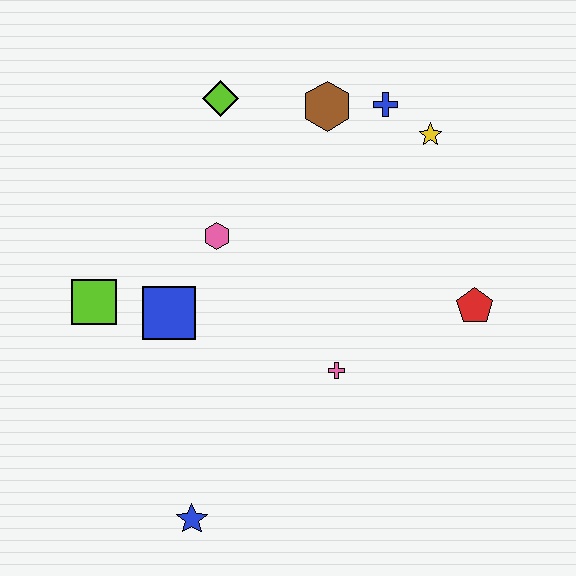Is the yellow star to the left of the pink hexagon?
No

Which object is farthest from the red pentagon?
The lime square is farthest from the red pentagon.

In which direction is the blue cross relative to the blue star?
The blue cross is above the blue star.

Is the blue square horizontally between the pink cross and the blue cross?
No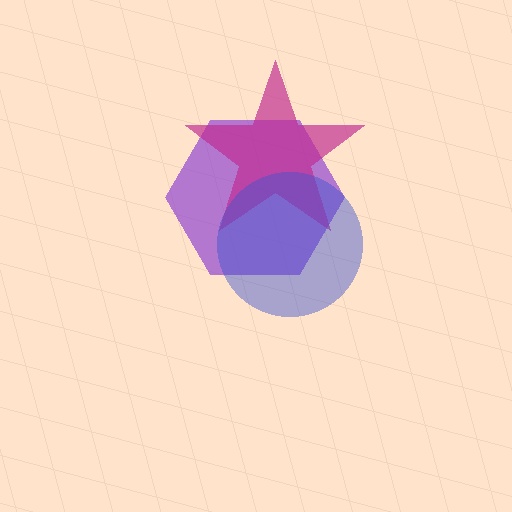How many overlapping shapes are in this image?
There are 3 overlapping shapes in the image.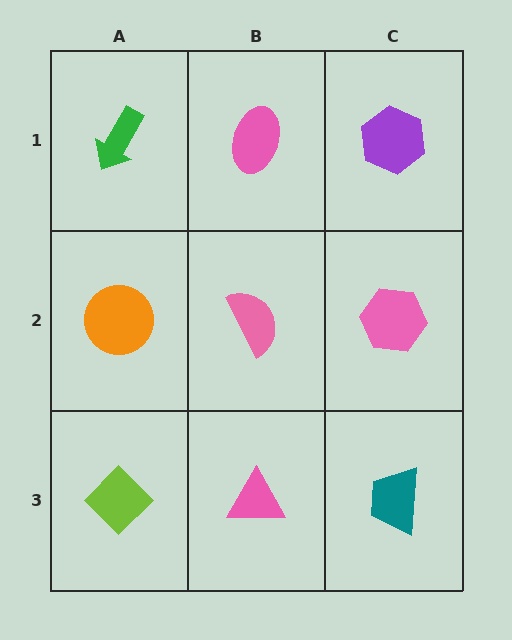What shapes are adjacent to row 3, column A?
An orange circle (row 2, column A), a pink triangle (row 3, column B).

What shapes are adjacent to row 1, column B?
A pink semicircle (row 2, column B), a green arrow (row 1, column A), a purple hexagon (row 1, column C).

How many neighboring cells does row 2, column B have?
4.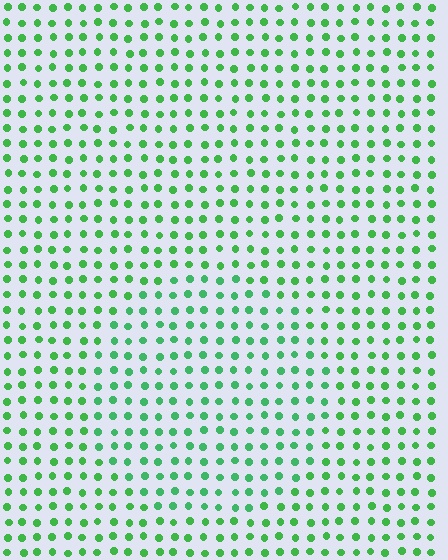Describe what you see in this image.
The image is filled with small green elements in a uniform arrangement. A circle-shaped region is visible where the elements are tinted to a slightly different hue, forming a subtle color boundary.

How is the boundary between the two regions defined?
The boundary is defined purely by a slight shift in hue (about 15 degrees). Spacing, size, and orientation are identical on both sides.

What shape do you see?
I see a circle.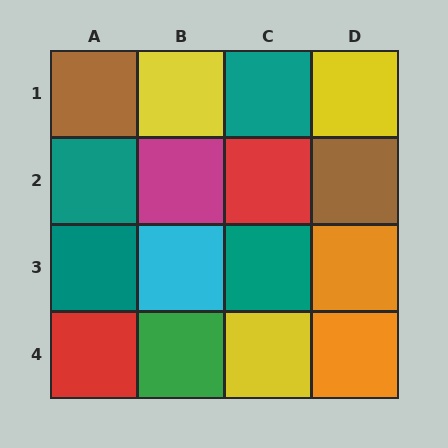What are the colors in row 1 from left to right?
Brown, yellow, teal, yellow.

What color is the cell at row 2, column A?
Teal.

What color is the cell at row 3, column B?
Cyan.